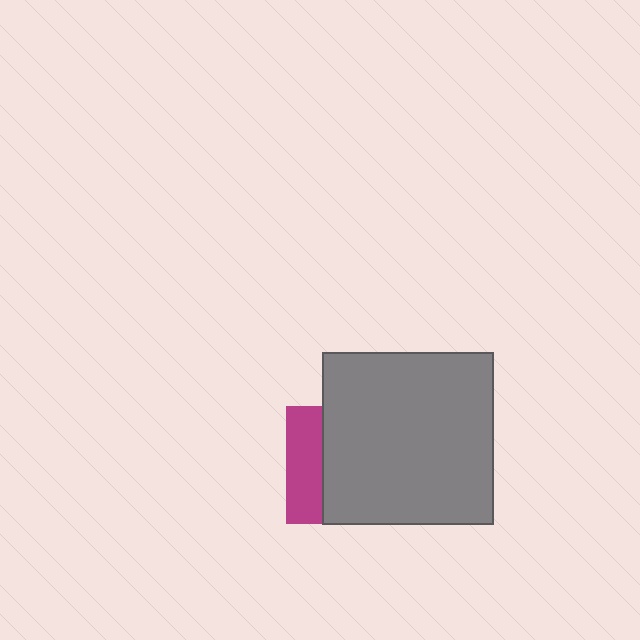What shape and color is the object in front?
The object in front is a gray square.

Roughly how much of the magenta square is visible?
A small part of it is visible (roughly 31%).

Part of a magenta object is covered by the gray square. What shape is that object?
It is a square.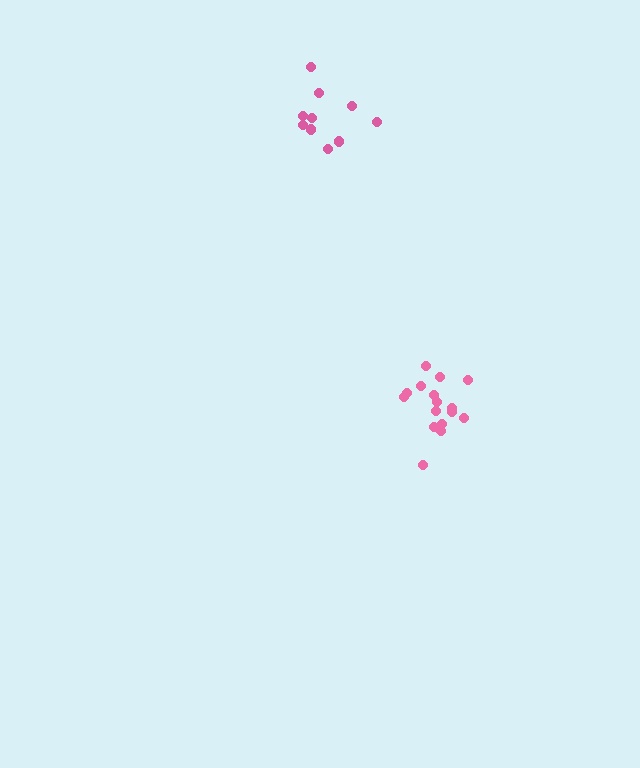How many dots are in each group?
Group 1: 16 dots, Group 2: 10 dots (26 total).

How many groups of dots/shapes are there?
There are 2 groups.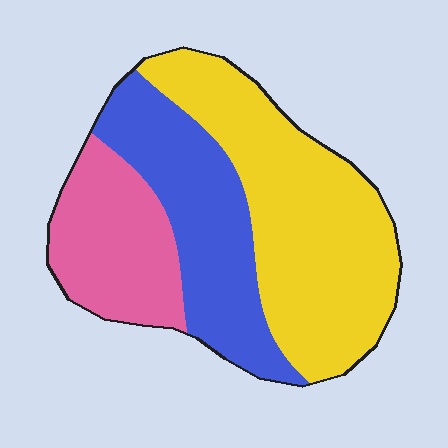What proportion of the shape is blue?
Blue covers roughly 30% of the shape.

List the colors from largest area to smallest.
From largest to smallest: yellow, blue, pink.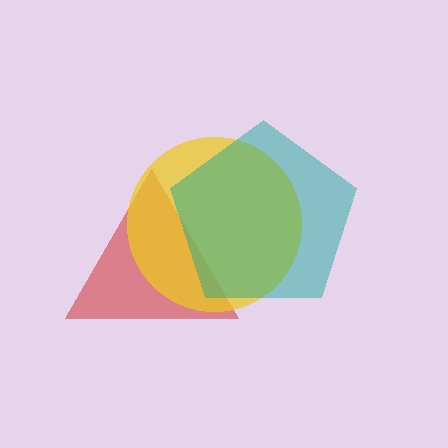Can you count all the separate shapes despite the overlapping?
Yes, there are 3 separate shapes.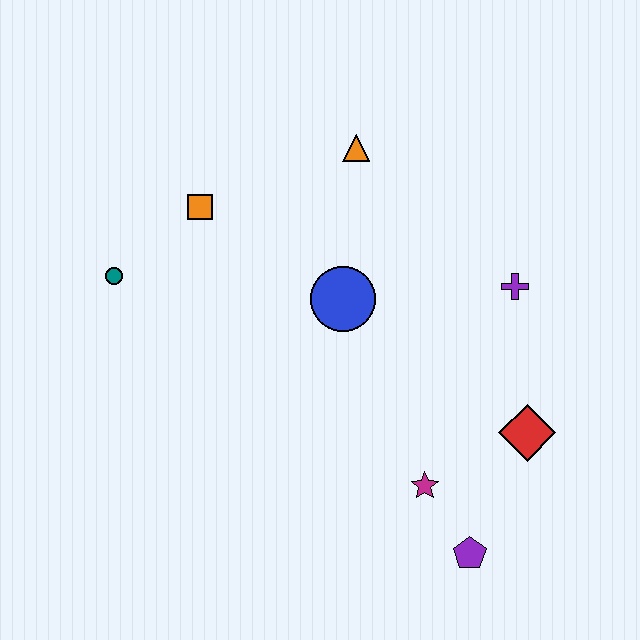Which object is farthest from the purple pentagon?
The teal circle is farthest from the purple pentagon.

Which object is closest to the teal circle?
The orange square is closest to the teal circle.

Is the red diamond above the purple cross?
No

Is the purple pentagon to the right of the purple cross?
No